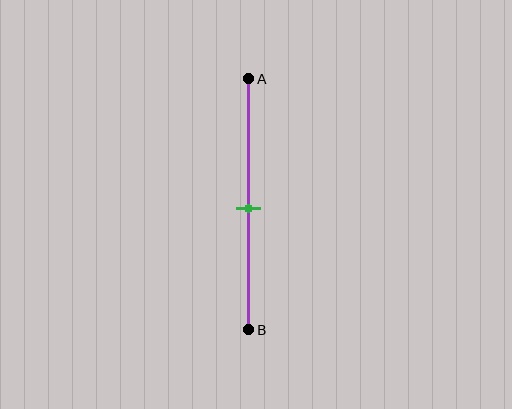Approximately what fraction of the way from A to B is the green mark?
The green mark is approximately 50% of the way from A to B.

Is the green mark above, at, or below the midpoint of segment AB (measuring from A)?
The green mark is approximately at the midpoint of segment AB.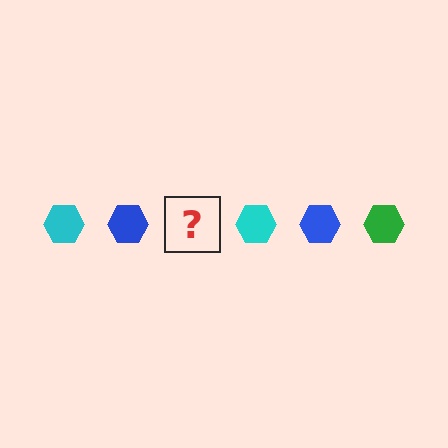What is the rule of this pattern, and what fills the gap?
The rule is that the pattern cycles through cyan, blue, green hexagons. The gap should be filled with a green hexagon.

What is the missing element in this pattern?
The missing element is a green hexagon.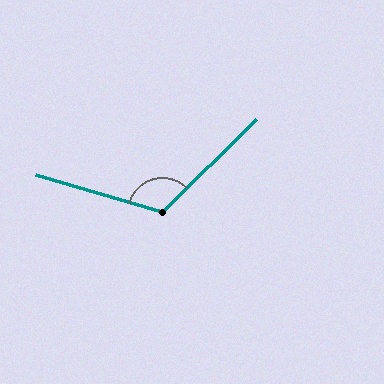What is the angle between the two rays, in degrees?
Approximately 119 degrees.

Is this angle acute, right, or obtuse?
It is obtuse.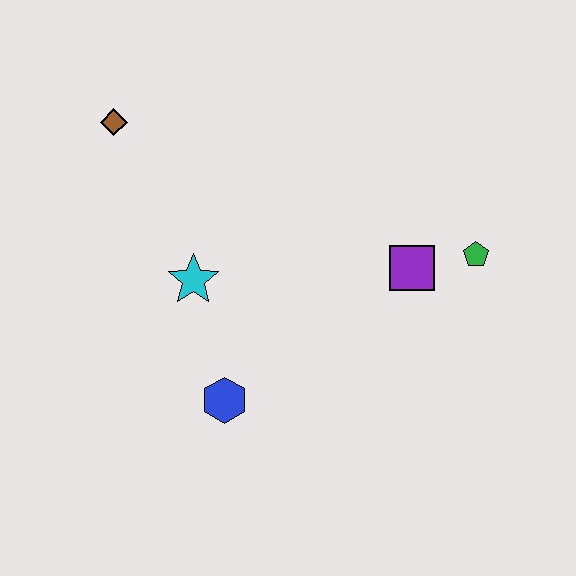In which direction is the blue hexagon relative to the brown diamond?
The blue hexagon is below the brown diamond.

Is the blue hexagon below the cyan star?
Yes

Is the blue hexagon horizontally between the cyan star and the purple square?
Yes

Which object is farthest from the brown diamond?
The green pentagon is farthest from the brown diamond.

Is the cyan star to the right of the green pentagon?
No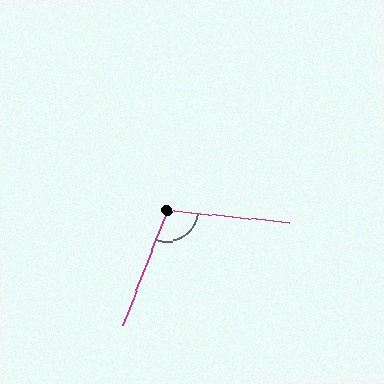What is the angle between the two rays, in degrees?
Approximately 106 degrees.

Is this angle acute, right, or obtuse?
It is obtuse.